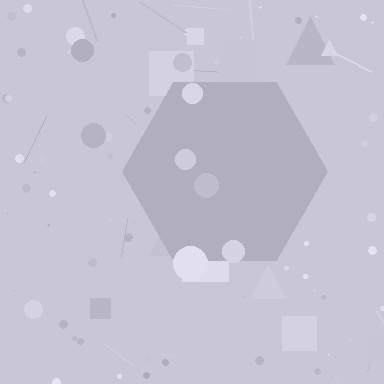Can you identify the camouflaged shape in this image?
The camouflaged shape is a hexagon.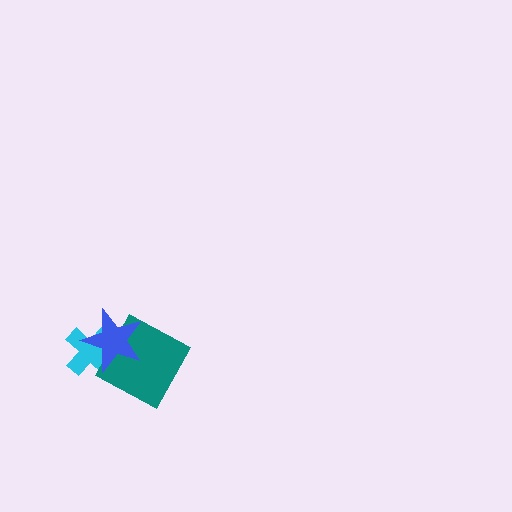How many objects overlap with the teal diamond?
2 objects overlap with the teal diamond.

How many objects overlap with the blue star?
2 objects overlap with the blue star.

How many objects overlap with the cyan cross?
2 objects overlap with the cyan cross.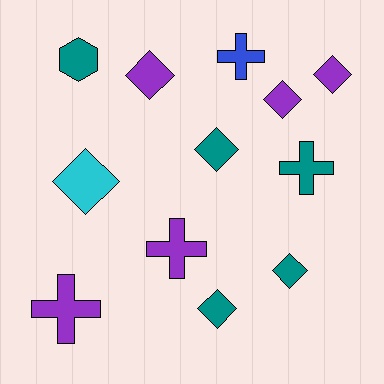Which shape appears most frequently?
Diamond, with 7 objects.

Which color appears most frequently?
Purple, with 5 objects.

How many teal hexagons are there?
There is 1 teal hexagon.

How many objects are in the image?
There are 12 objects.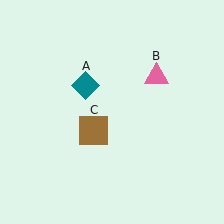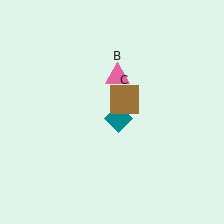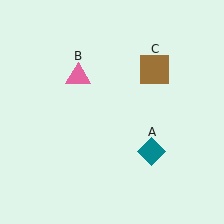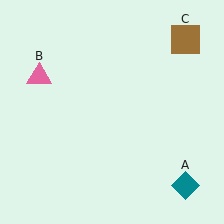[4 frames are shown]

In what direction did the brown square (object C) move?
The brown square (object C) moved up and to the right.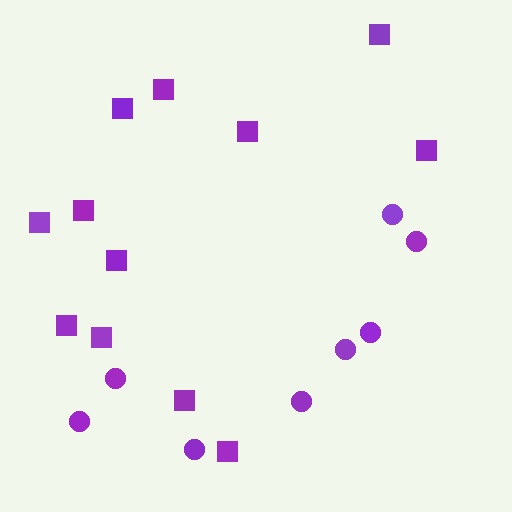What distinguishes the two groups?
There are 2 groups: one group of circles (8) and one group of squares (12).